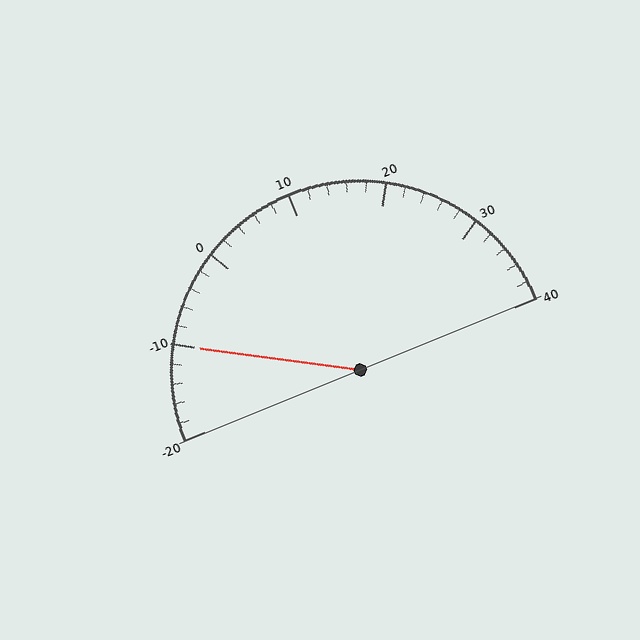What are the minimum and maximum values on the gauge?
The gauge ranges from -20 to 40.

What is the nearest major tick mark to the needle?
The nearest major tick mark is -10.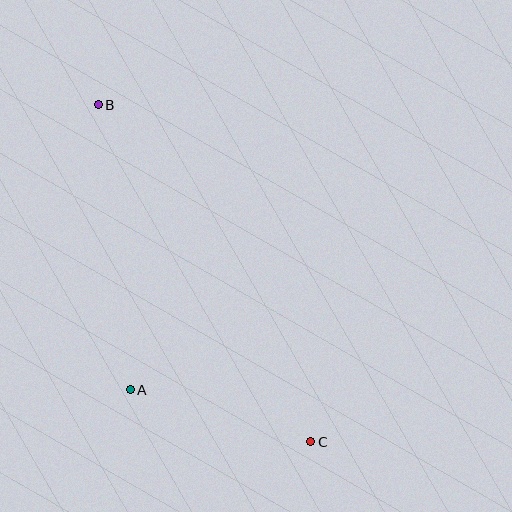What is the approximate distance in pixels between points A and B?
The distance between A and B is approximately 287 pixels.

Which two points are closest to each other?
Points A and C are closest to each other.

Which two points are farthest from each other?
Points B and C are farthest from each other.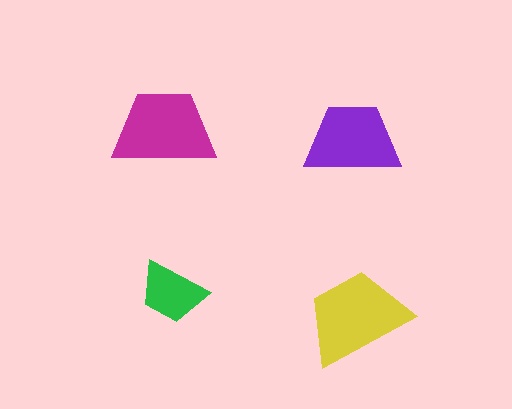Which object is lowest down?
The yellow trapezoid is bottommost.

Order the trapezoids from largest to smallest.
the yellow one, the magenta one, the purple one, the green one.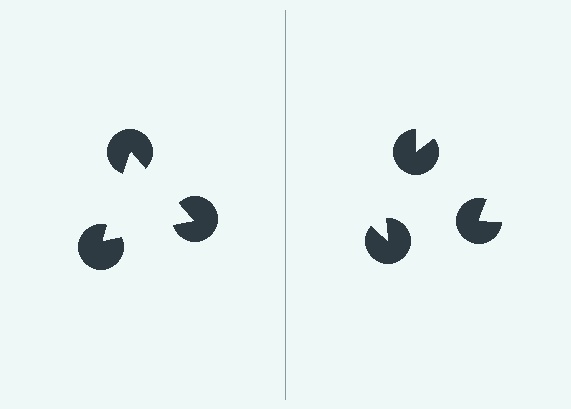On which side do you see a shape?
An illusory triangle appears on the left side. On the right side the wedge cuts are rotated, so no coherent shape forms.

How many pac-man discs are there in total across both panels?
6 — 3 on each side.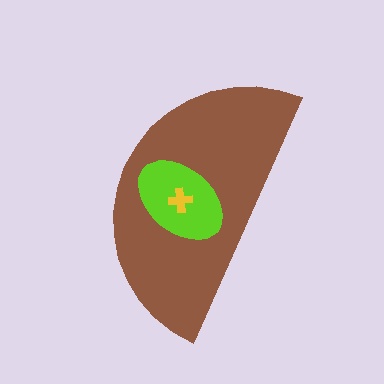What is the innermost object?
The yellow cross.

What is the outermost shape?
The brown semicircle.